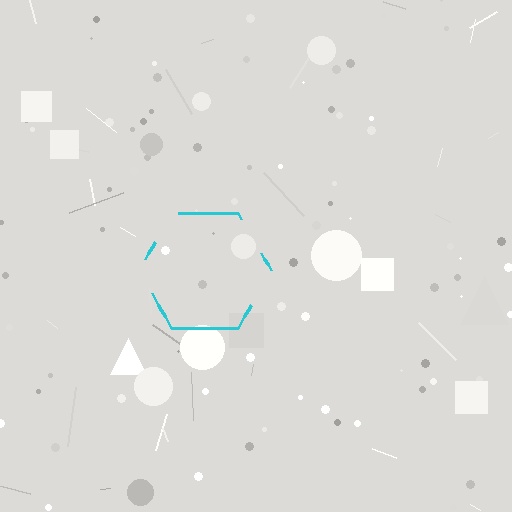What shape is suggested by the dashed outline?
The dashed outline suggests a hexagon.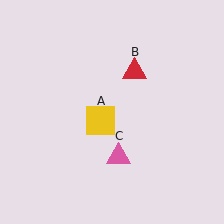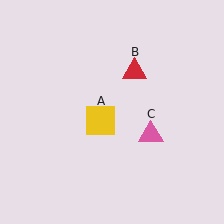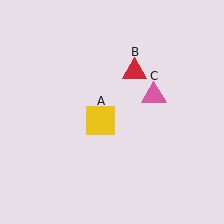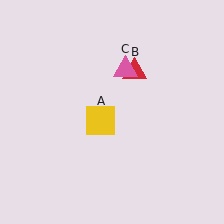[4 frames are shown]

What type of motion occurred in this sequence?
The pink triangle (object C) rotated counterclockwise around the center of the scene.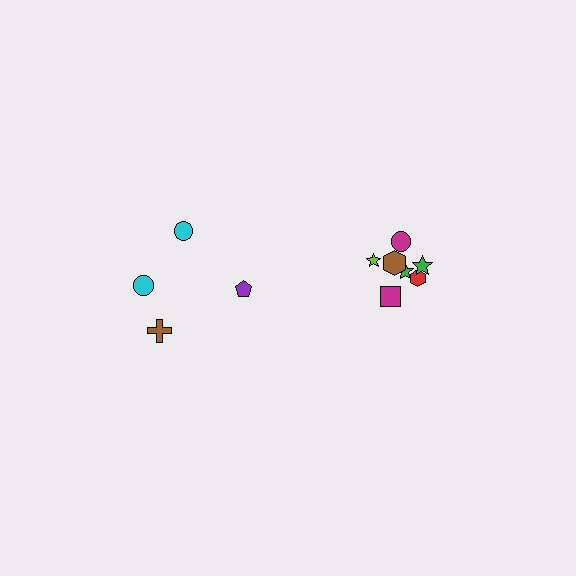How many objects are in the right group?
There are 7 objects.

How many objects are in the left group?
There are 4 objects.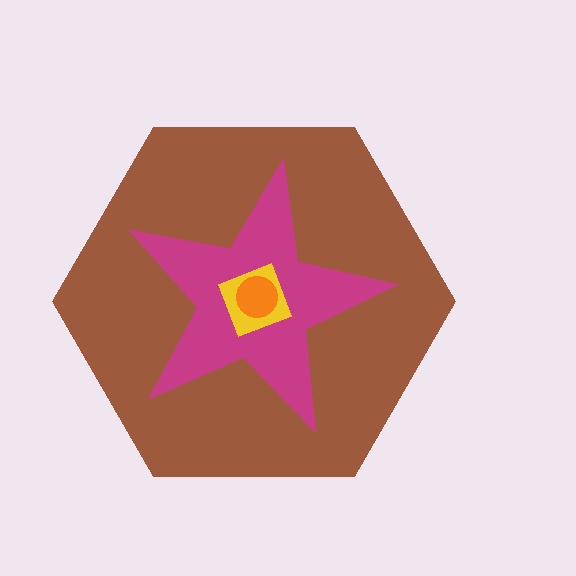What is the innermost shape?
The orange circle.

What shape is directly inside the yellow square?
The orange circle.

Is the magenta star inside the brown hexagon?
Yes.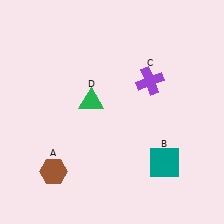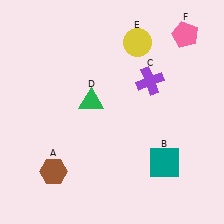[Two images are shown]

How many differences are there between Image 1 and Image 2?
There are 2 differences between the two images.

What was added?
A yellow circle (E), a pink pentagon (F) were added in Image 2.